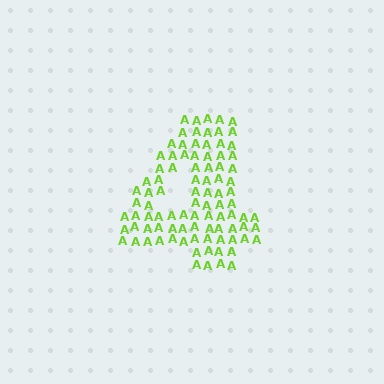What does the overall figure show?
The overall figure shows the digit 4.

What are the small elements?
The small elements are letter A's.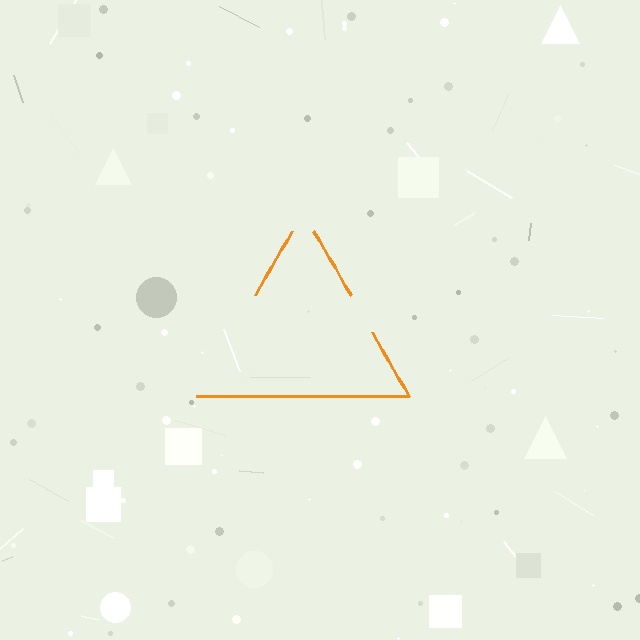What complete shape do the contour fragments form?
The contour fragments form a triangle.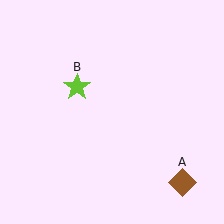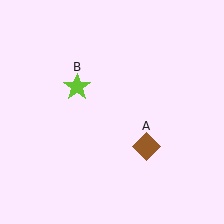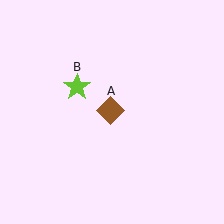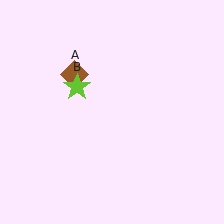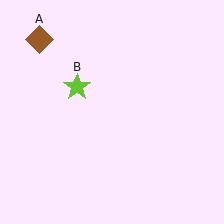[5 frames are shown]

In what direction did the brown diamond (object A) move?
The brown diamond (object A) moved up and to the left.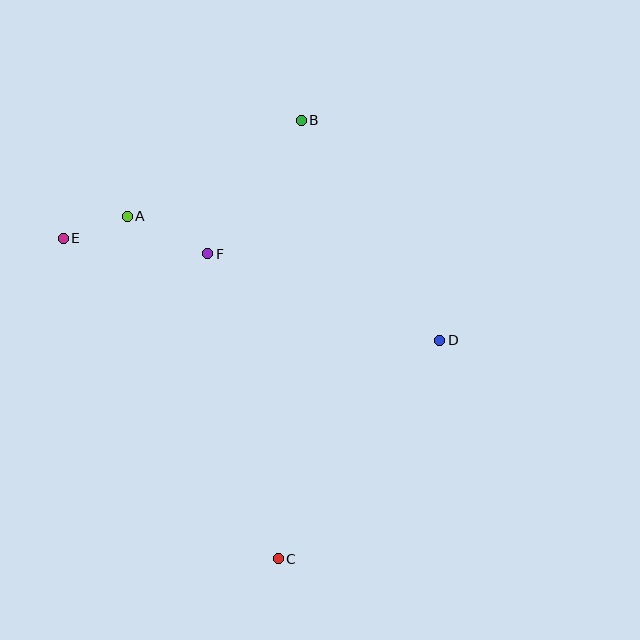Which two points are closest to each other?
Points A and E are closest to each other.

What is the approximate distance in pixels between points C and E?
The distance between C and E is approximately 386 pixels.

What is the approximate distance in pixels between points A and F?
The distance between A and F is approximately 89 pixels.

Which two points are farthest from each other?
Points B and C are farthest from each other.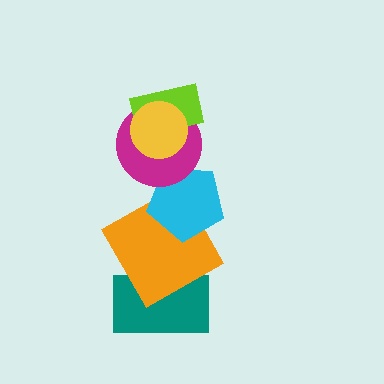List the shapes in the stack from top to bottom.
From top to bottom: the yellow circle, the lime rectangle, the magenta circle, the cyan pentagon, the orange square, the teal rectangle.